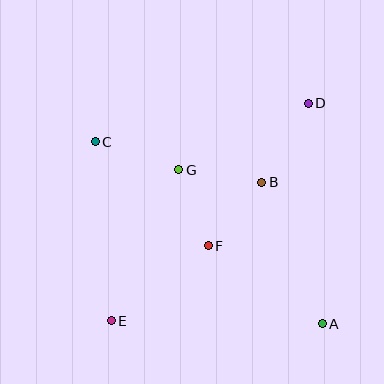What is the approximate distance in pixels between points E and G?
The distance between E and G is approximately 165 pixels.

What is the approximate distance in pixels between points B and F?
The distance between B and F is approximately 83 pixels.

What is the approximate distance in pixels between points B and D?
The distance between B and D is approximately 91 pixels.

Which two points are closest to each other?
Points F and G are closest to each other.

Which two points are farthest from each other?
Points D and E are farthest from each other.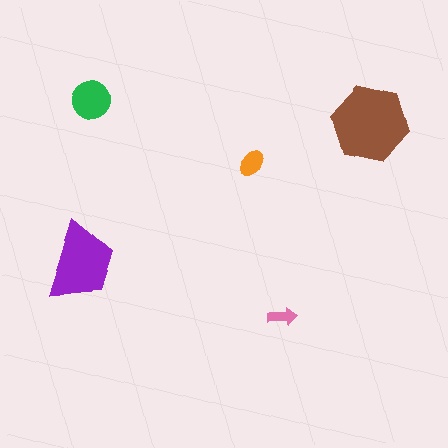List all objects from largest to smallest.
The brown hexagon, the purple trapezoid, the green circle, the orange ellipse, the pink arrow.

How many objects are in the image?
There are 5 objects in the image.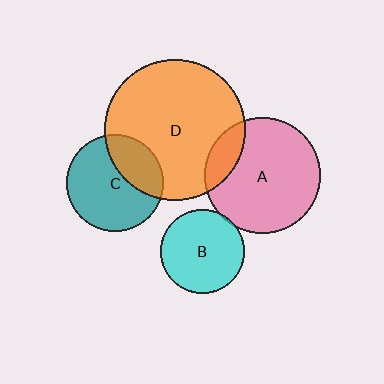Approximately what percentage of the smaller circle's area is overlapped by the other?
Approximately 5%.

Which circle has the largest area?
Circle D (orange).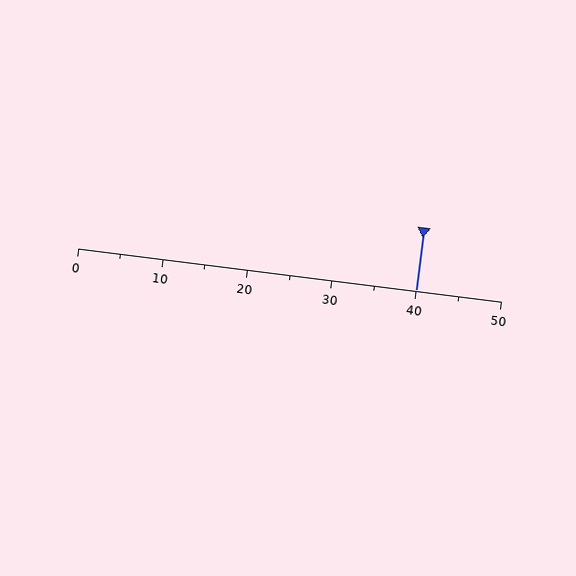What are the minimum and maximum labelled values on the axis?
The axis runs from 0 to 50.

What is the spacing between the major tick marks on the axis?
The major ticks are spaced 10 apart.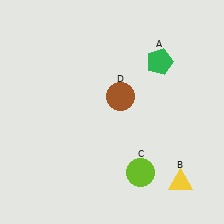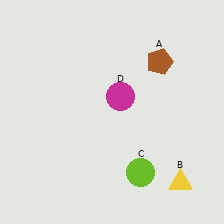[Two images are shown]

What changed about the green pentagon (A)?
In Image 1, A is green. In Image 2, it changed to brown.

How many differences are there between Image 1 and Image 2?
There are 2 differences between the two images.